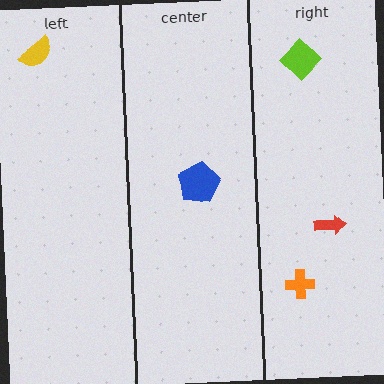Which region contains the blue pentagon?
The center region.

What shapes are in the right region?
The red arrow, the lime diamond, the orange cross.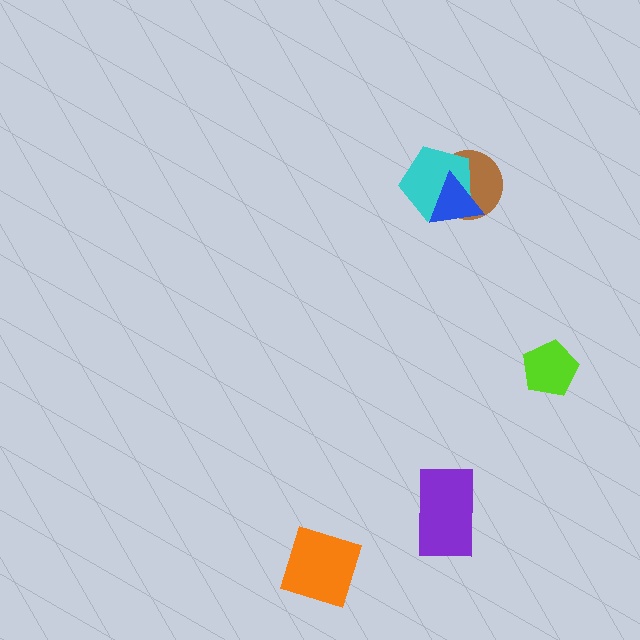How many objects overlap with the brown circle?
2 objects overlap with the brown circle.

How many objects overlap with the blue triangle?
2 objects overlap with the blue triangle.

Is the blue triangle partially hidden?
No, no other shape covers it.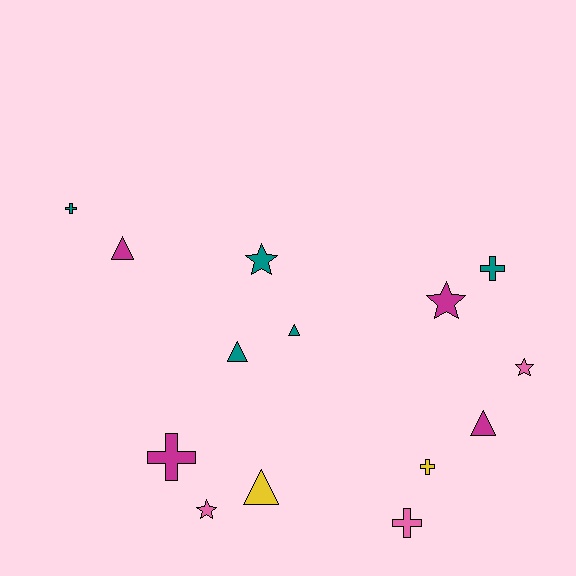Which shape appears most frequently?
Cross, with 5 objects.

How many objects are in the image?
There are 14 objects.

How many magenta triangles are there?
There are 2 magenta triangles.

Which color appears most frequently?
Teal, with 5 objects.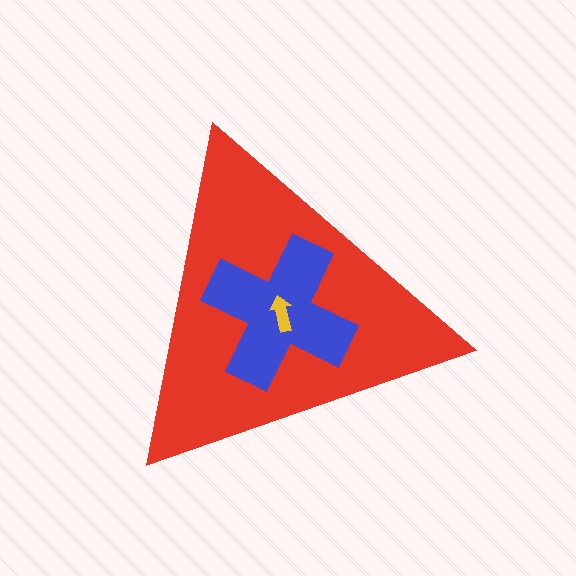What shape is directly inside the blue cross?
The yellow arrow.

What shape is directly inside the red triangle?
The blue cross.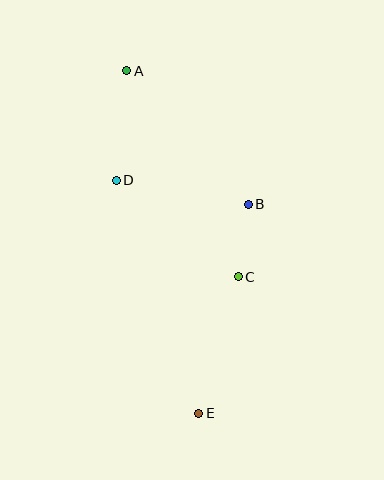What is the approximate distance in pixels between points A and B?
The distance between A and B is approximately 180 pixels.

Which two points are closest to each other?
Points B and C are closest to each other.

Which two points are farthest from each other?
Points A and E are farthest from each other.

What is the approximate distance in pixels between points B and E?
The distance between B and E is approximately 215 pixels.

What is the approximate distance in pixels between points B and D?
The distance between B and D is approximately 134 pixels.